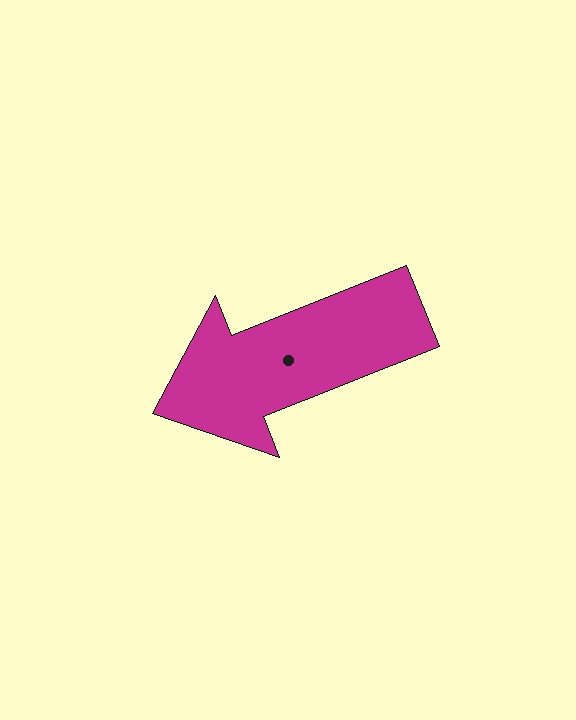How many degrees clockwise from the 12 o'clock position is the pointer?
Approximately 248 degrees.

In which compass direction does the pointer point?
West.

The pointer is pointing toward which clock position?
Roughly 8 o'clock.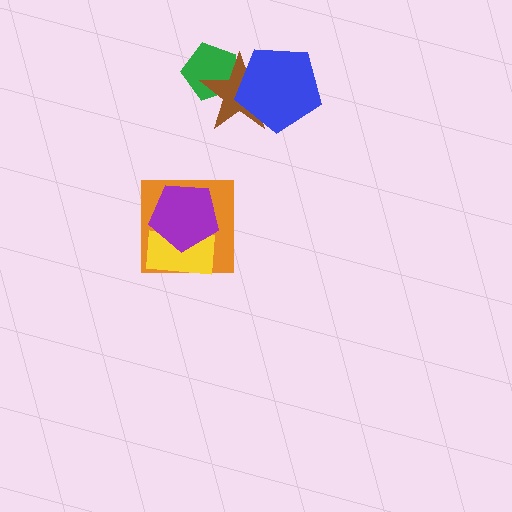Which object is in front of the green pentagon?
The brown star is in front of the green pentagon.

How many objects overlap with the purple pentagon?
2 objects overlap with the purple pentagon.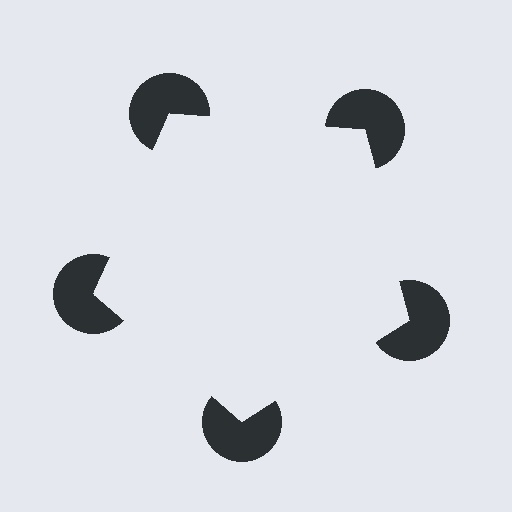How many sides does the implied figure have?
5 sides.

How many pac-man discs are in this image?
There are 5 — one at each vertex of the illusory pentagon.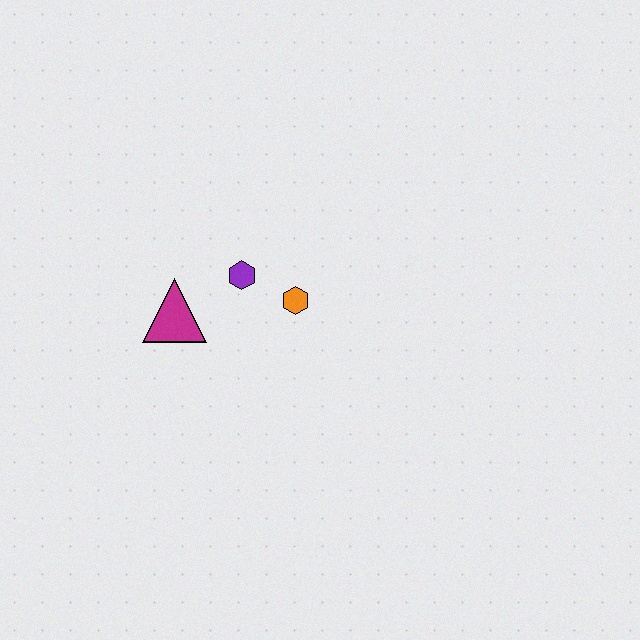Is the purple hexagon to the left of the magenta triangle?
No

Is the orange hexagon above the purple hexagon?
No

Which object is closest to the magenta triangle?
The purple hexagon is closest to the magenta triangle.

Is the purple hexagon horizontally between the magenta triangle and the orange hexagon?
Yes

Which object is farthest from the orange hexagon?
The magenta triangle is farthest from the orange hexagon.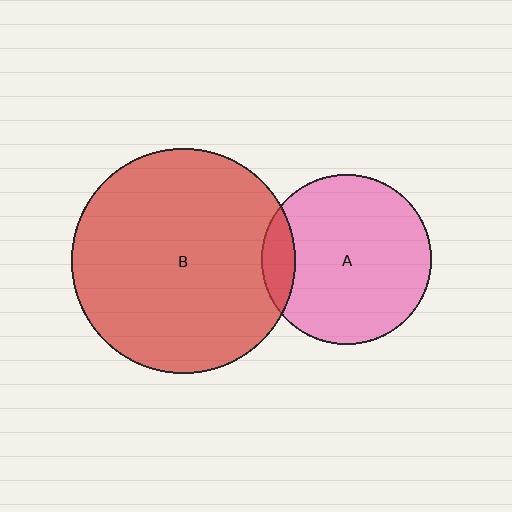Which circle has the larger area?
Circle B (red).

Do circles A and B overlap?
Yes.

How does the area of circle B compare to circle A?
Approximately 1.7 times.